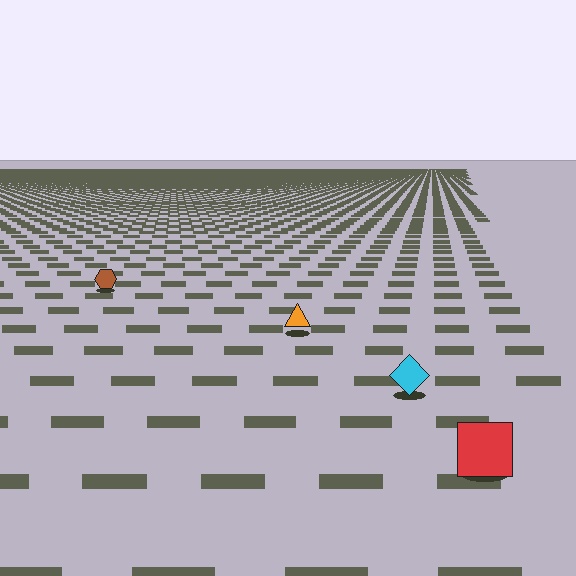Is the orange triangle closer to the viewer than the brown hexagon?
Yes. The orange triangle is closer — you can tell from the texture gradient: the ground texture is coarser near it.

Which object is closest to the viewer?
The red square is closest. The texture marks near it are larger and more spread out.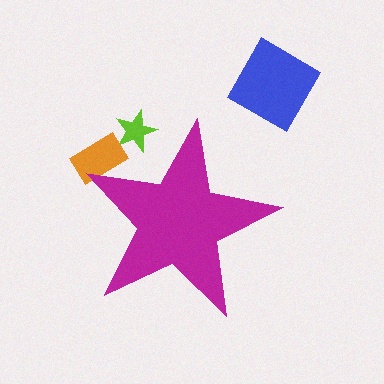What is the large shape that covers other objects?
A magenta star.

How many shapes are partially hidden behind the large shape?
2 shapes are partially hidden.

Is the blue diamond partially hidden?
No, the blue diamond is fully visible.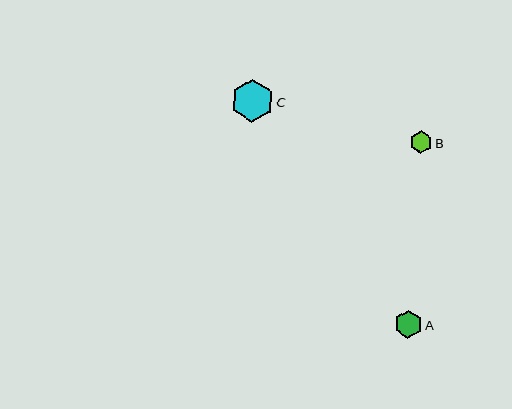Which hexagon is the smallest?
Hexagon B is the smallest with a size of approximately 23 pixels.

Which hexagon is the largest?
Hexagon C is the largest with a size of approximately 43 pixels.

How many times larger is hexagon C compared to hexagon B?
Hexagon C is approximately 1.9 times the size of hexagon B.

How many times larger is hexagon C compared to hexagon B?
Hexagon C is approximately 1.9 times the size of hexagon B.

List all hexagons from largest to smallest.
From largest to smallest: C, A, B.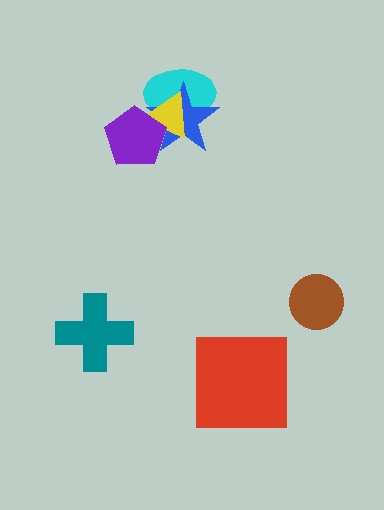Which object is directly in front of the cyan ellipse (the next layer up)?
The blue star is directly in front of the cyan ellipse.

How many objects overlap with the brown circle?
0 objects overlap with the brown circle.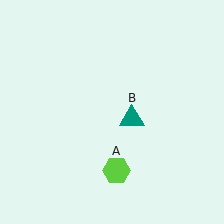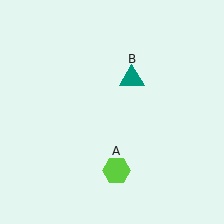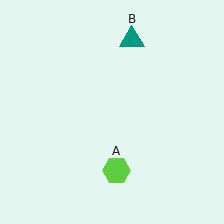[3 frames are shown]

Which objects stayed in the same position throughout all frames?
Lime hexagon (object A) remained stationary.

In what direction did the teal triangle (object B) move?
The teal triangle (object B) moved up.